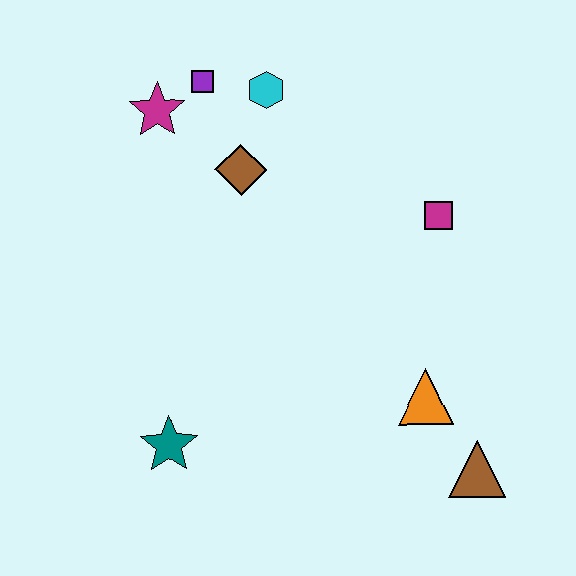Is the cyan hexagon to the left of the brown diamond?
No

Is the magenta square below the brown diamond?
Yes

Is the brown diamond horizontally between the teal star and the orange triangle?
Yes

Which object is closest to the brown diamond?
The cyan hexagon is closest to the brown diamond.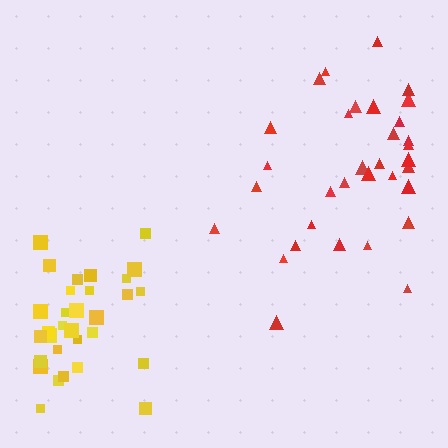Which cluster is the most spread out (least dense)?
Red.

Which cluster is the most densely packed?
Yellow.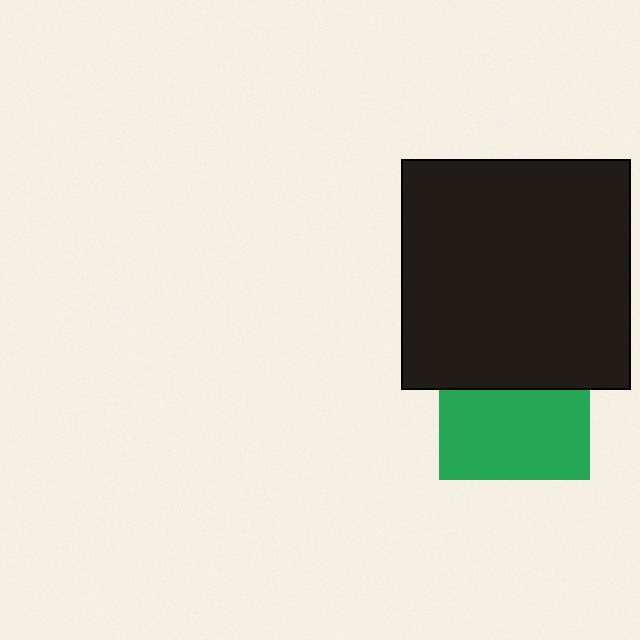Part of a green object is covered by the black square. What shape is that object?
It is a square.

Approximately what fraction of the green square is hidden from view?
Roughly 40% of the green square is hidden behind the black square.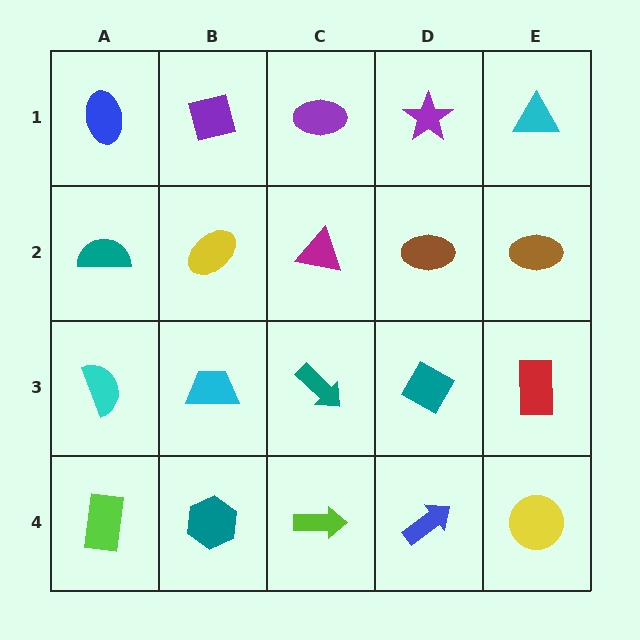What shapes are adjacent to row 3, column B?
A yellow ellipse (row 2, column B), a teal hexagon (row 4, column B), a cyan semicircle (row 3, column A), a teal arrow (row 3, column C).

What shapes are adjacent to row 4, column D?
A teal diamond (row 3, column D), a lime arrow (row 4, column C), a yellow circle (row 4, column E).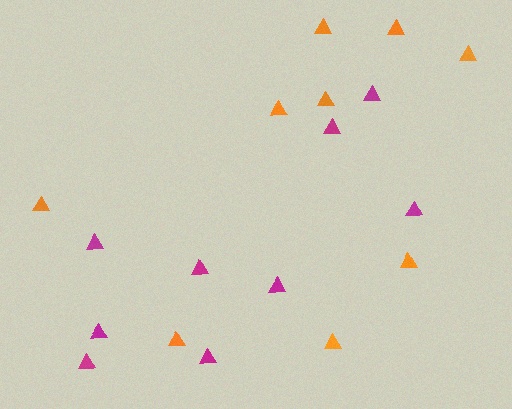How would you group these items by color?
There are 2 groups: one group of orange triangles (9) and one group of magenta triangles (9).